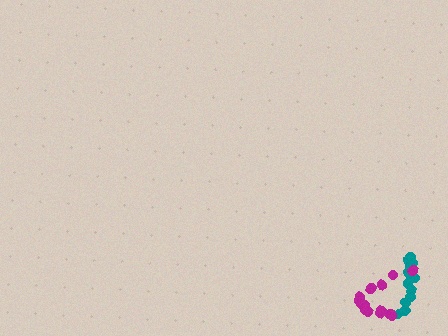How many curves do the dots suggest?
There are 2 distinct paths.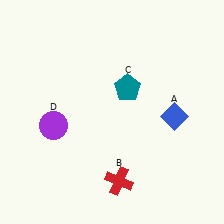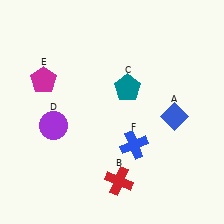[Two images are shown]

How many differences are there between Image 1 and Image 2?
There are 2 differences between the two images.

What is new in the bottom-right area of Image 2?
A blue cross (F) was added in the bottom-right area of Image 2.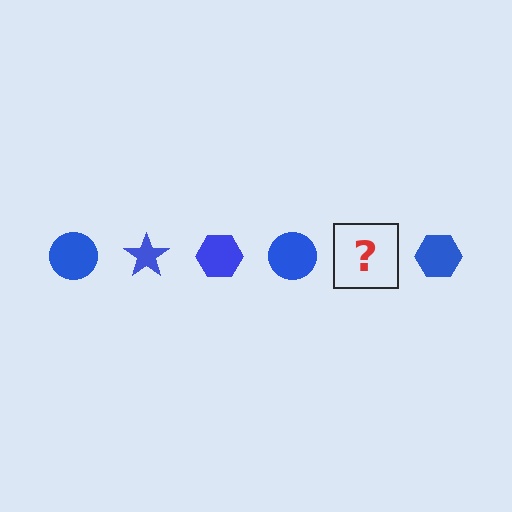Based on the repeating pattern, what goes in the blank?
The blank should be a blue star.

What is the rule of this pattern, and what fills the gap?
The rule is that the pattern cycles through circle, star, hexagon shapes in blue. The gap should be filled with a blue star.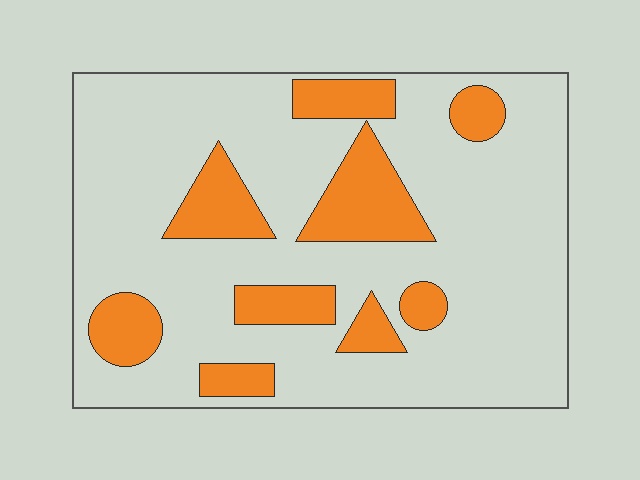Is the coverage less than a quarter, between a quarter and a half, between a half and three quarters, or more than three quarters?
Less than a quarter.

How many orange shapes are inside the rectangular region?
9.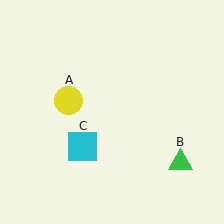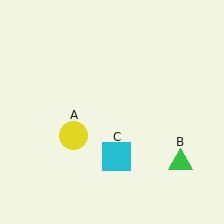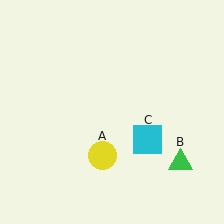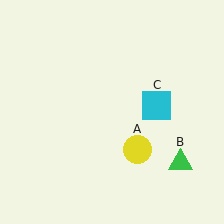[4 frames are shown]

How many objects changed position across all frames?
2 objects changed position: yellow circle (object A), cyan square (object C).